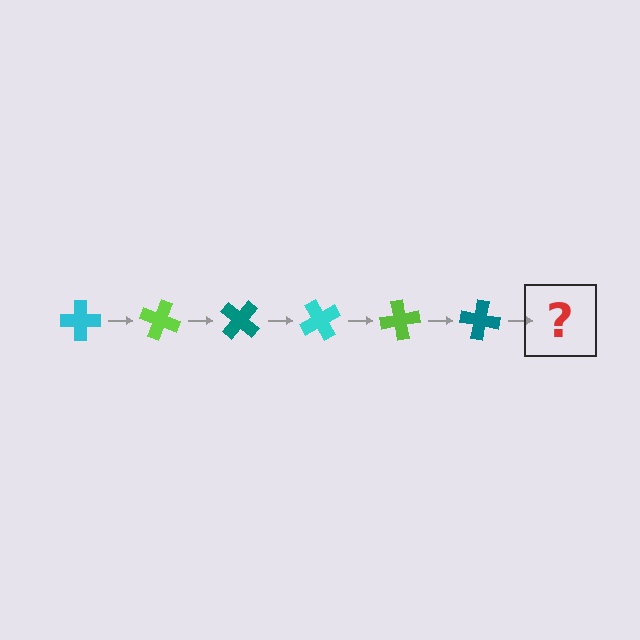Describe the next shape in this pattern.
It should be a cyan cross, rotated 120 degrees from the start.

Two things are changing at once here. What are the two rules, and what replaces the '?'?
The two rules are that it rotates 20 degrees each step and the color cycles through cyan, lime, and teal. The '?' should be a cyan cross, rotated 120 degrees from the start.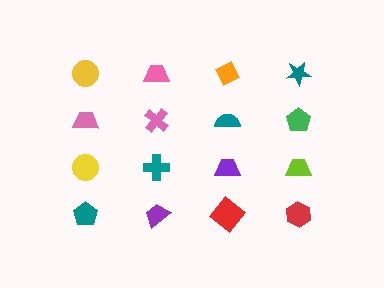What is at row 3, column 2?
A teal cross.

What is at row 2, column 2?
A pink cross.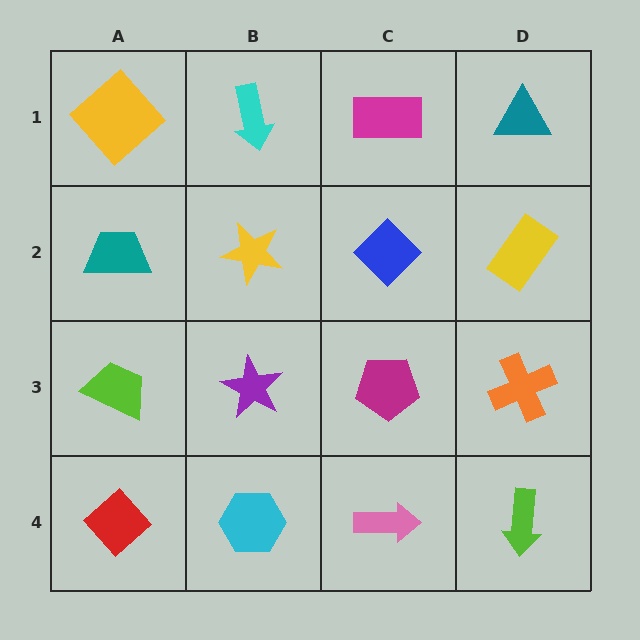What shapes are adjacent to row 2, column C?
A magenta rectangle (row 1, column C), a magenta pentagon (row 3, column C), a yellow star (row 2, column B), a yellow rectangle (row 2, column D).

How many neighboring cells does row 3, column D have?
3.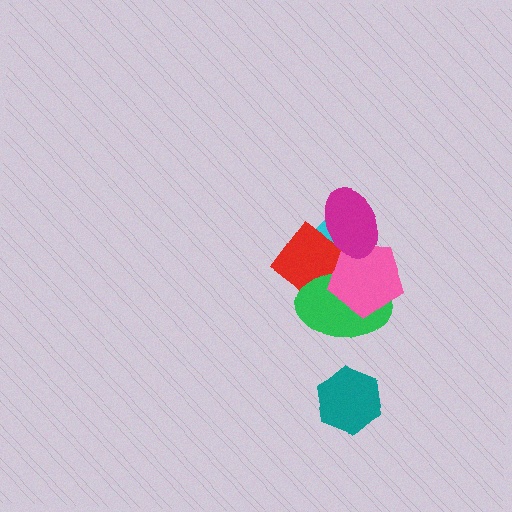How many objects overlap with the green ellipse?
3 objects overlap with the green ellipse.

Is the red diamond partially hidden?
Yes, it is partially covered by another shape.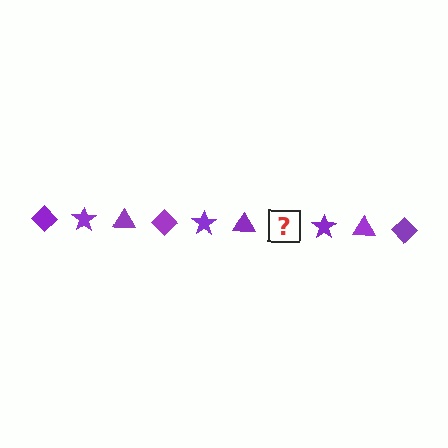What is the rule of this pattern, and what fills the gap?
The rule is that the pattern cycles through diamond, star, triangle shapes in purple. The gap should be filled with a purple diamond.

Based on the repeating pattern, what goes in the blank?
The blank should be a purple diamond.